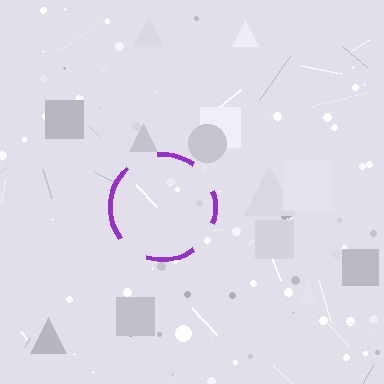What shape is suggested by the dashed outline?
The dashed outline suggests a circle.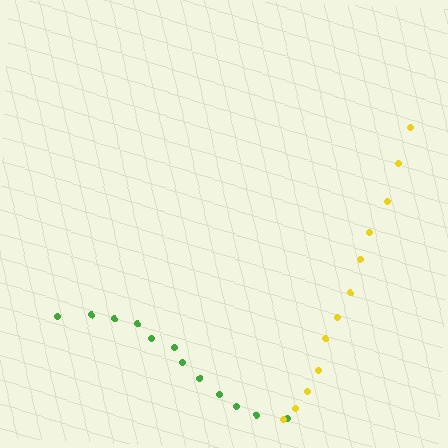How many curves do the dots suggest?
There are 2 distinct paths.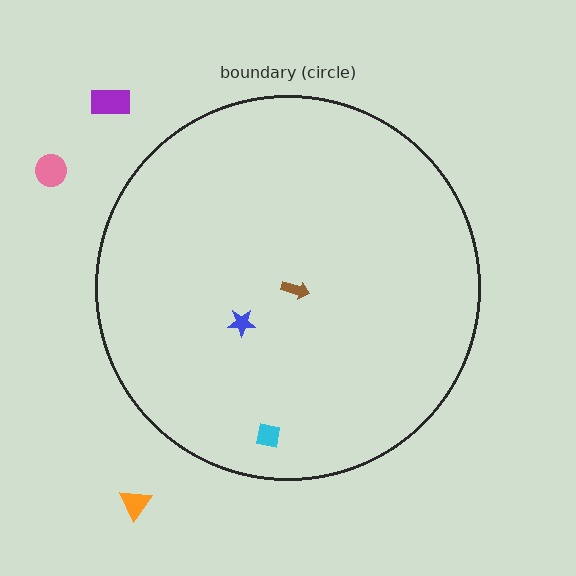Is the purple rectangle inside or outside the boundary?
Outside.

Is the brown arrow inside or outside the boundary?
Inside.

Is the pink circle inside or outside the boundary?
Outside.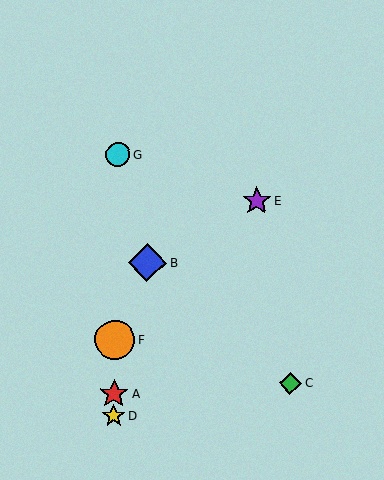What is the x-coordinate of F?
Object F is at x≈115.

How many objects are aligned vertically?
4 objects (A, D, F, G) are aligned vertically.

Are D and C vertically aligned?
No, D is at x≈114 and C is at x≈290.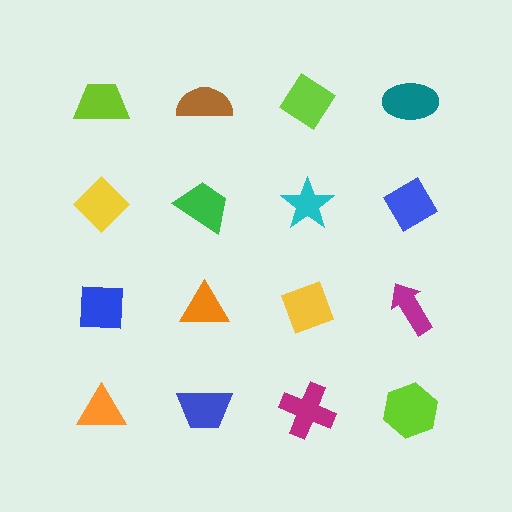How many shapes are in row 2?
4 shapes.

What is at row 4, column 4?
A lime hexagon.